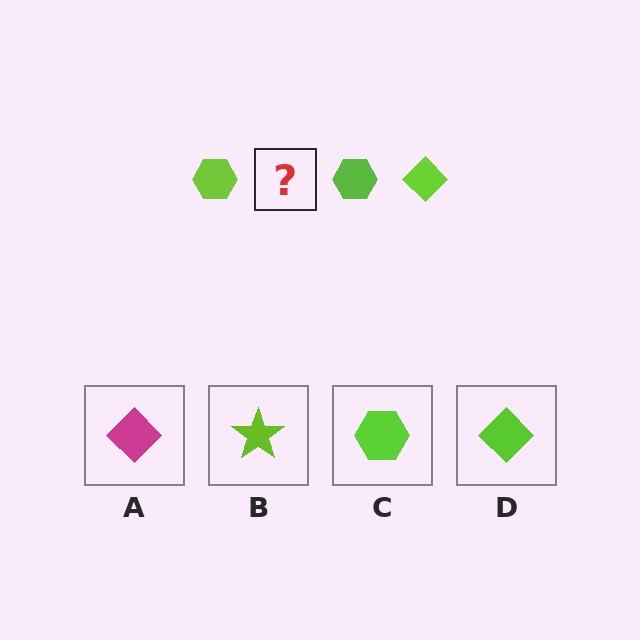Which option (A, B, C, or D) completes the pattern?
D.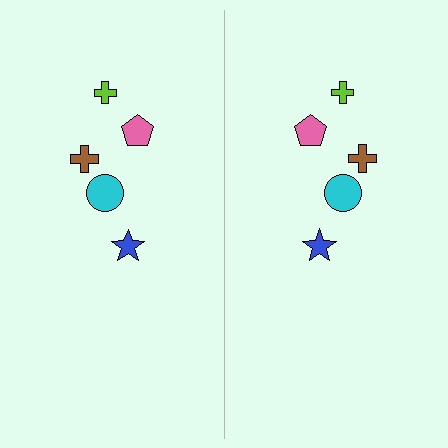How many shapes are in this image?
There are 10 shapes in this image.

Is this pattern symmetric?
Yes, this pattern has bilateral (reflection) symmetry.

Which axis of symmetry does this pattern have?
The pattern has a vertical axis of symmetry running through the center of the image.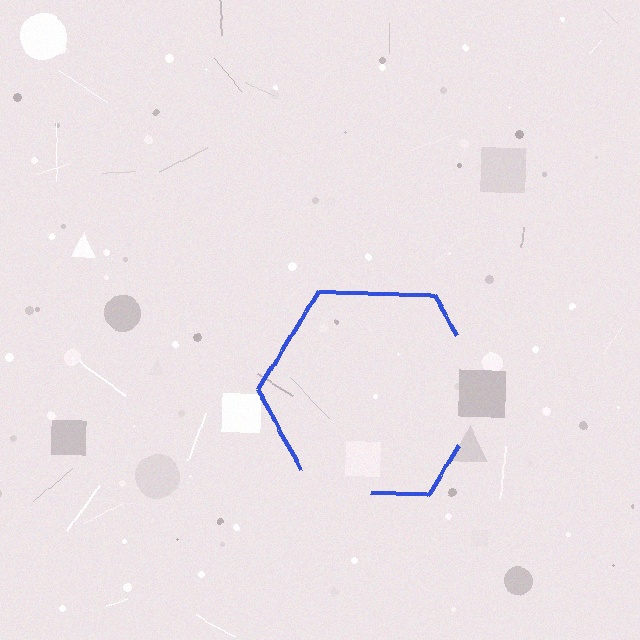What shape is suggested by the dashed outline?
The dashed outline suggests a hexagon.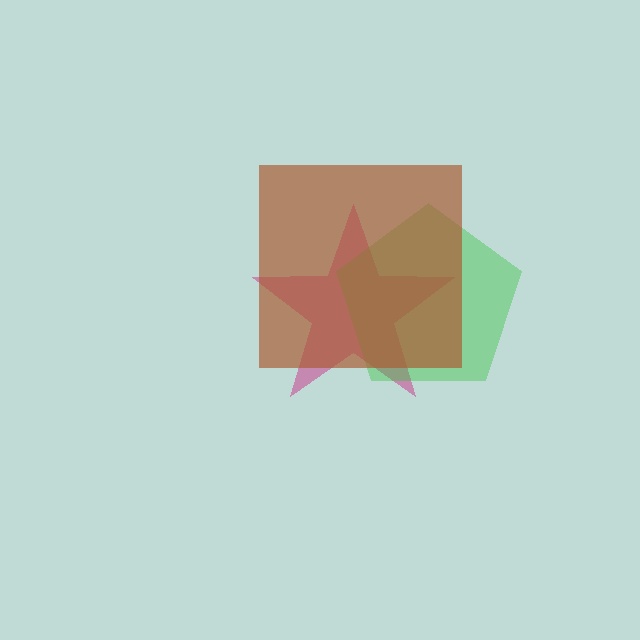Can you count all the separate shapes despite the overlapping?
Yes, there are 3 separate shapes.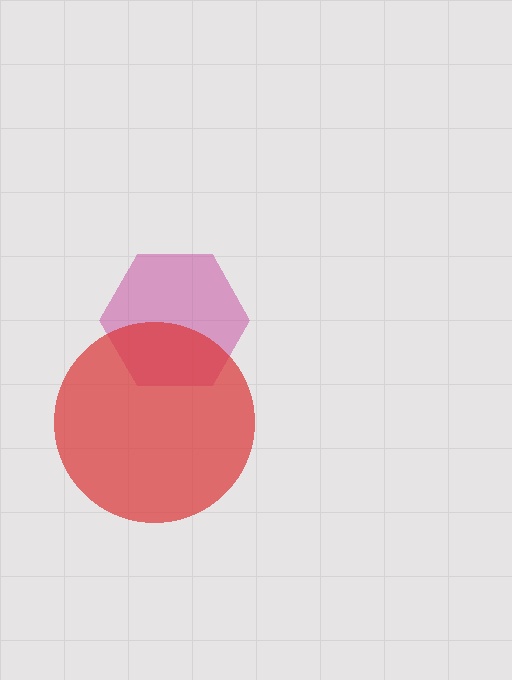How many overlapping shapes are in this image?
There are 2 overlapping shapes in the image.